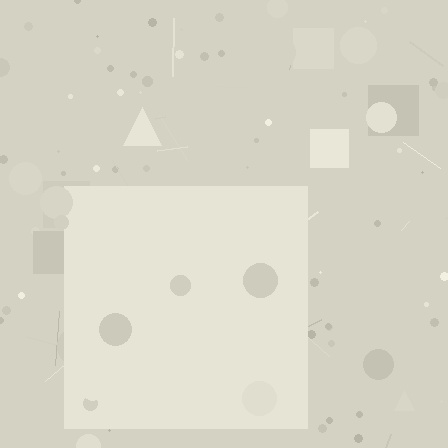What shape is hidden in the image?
A square is hidden in the image.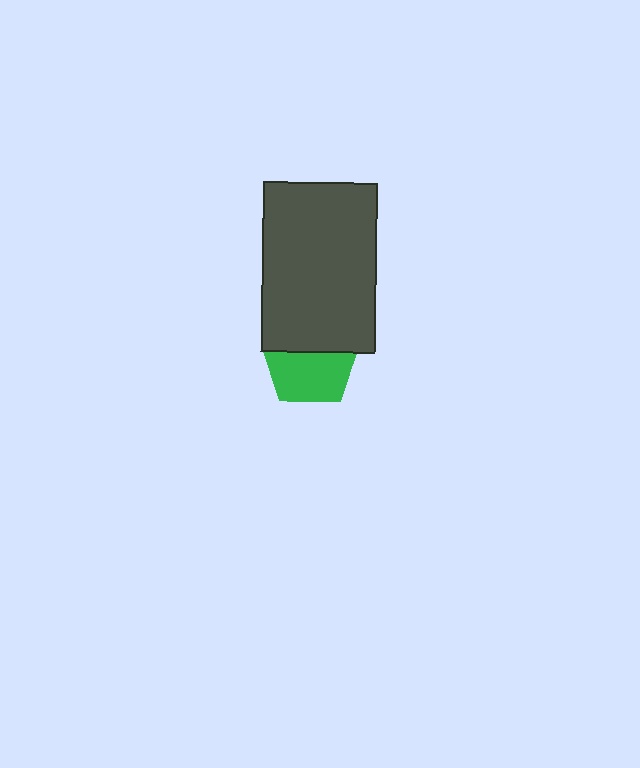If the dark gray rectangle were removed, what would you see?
You would see the complete green pentagon.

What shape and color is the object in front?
The object in front is a dark gray rectangle.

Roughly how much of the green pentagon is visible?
About half of it is visible (roughly 57%).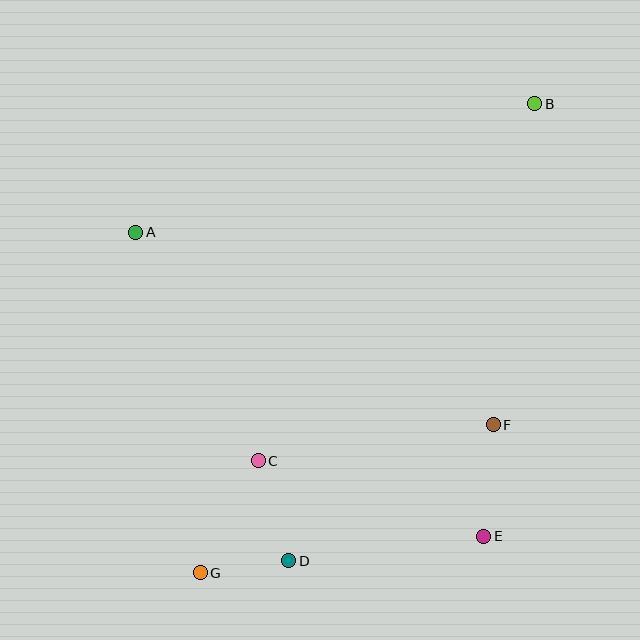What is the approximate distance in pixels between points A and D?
The distance between A and D is approximately 362 pixels.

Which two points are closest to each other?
Points D and G are closest to each other.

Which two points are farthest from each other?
Points B and G are farthest from each other.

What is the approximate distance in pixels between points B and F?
The distance between B and F is approximately 323 pixels.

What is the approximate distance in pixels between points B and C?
The distance between B and C is approximately 451 pixels.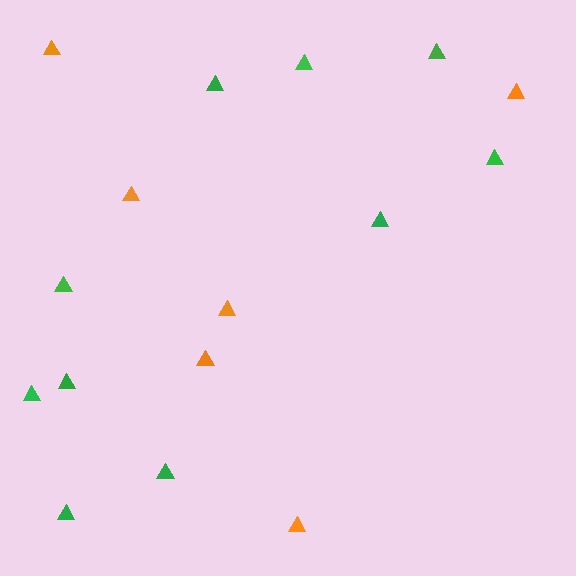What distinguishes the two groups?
There are 2 groups: one group of green triangles (10) and one group of orange triangles (6).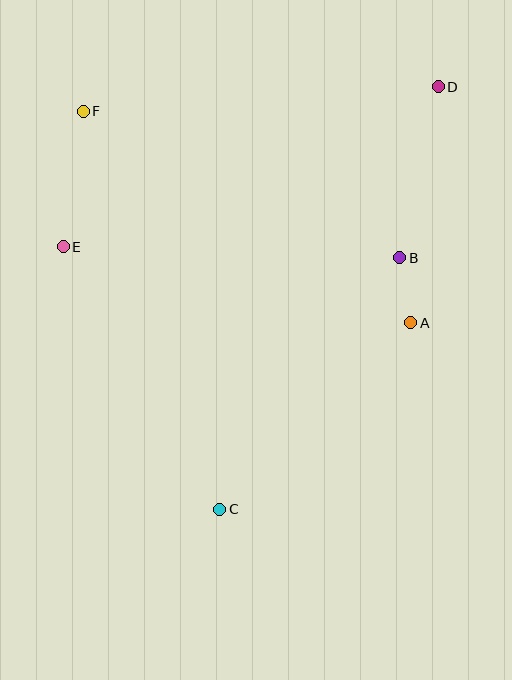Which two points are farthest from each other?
Points C and D are farthest from each other.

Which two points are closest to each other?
Points A and B are closest to each other.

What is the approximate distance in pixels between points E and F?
The distance between E and F is approximately 137 pixels.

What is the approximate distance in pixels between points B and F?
The distance between B and F is approximately 349 pixels.